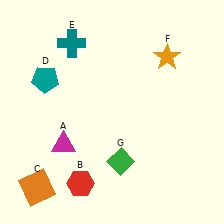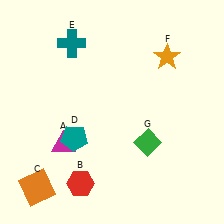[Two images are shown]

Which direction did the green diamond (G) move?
The green diamond (G) moved right.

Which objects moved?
The objects that moved are: the teal pentagon (D), the green diamond (G).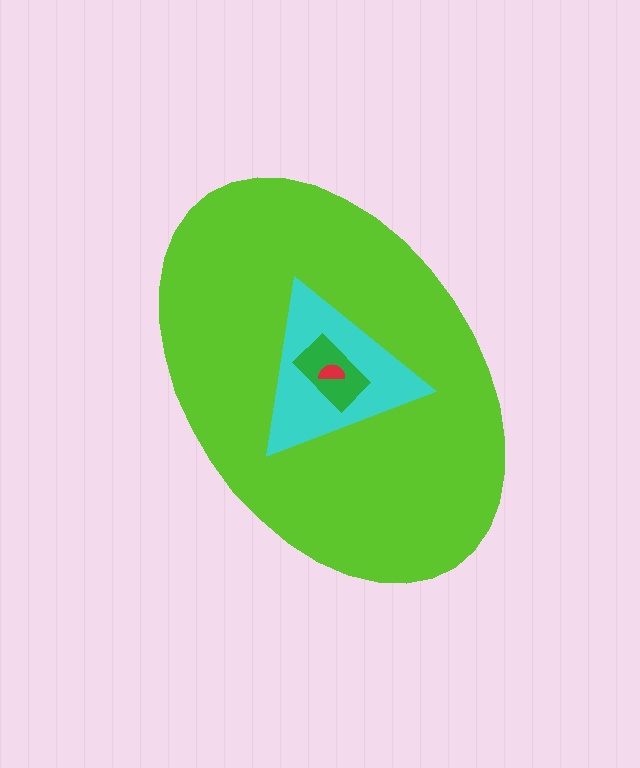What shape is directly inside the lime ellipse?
The cyan triangle.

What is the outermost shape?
The lime ellipse.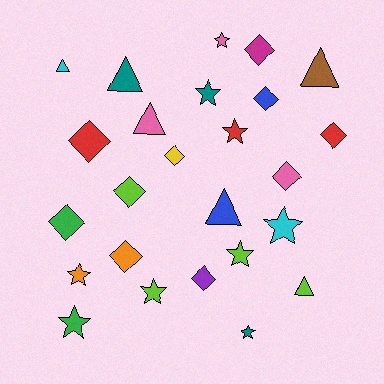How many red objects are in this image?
There are 3 red objects.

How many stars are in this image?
There are 9 stars.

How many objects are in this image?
There are 25 objects.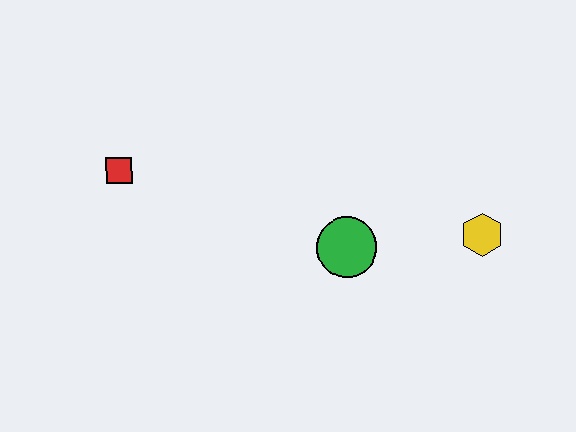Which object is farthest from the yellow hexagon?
The red square is farthest from the yellow hexagon.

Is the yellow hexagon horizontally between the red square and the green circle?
No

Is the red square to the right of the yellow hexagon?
No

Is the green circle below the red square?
Yes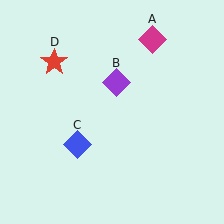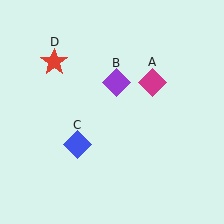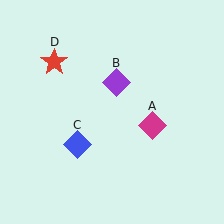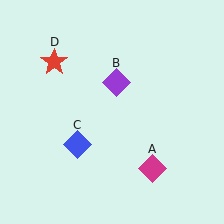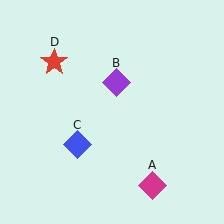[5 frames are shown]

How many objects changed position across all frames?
1 object changed position: magenta diamond (object A).